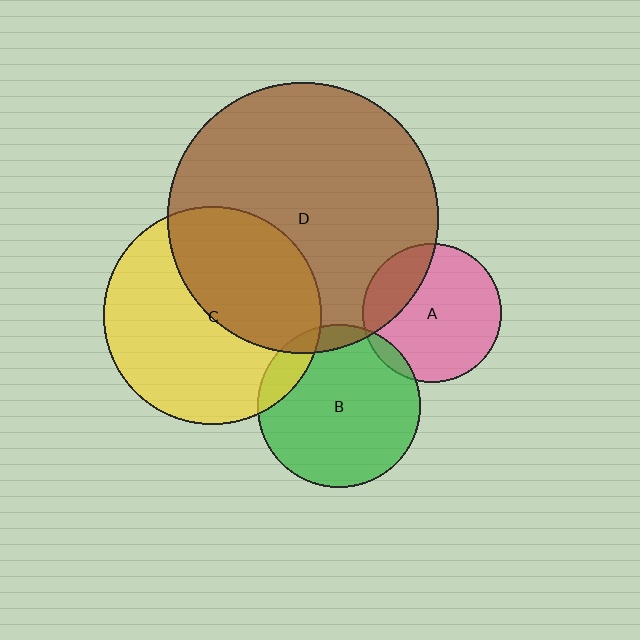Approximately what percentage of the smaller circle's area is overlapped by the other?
Approximately 15%.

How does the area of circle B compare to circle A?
Approximately 1.4 times.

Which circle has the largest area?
Circle D (brown).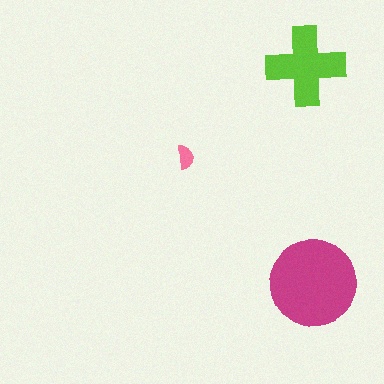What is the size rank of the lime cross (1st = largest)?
2nd.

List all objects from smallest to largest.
The pink semicircle, the lime cross, the magenta circle.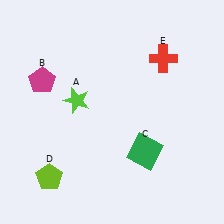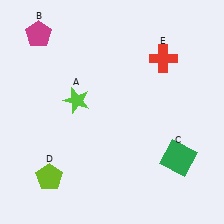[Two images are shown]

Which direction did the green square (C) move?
The green square (C) moved right.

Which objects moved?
The objects that moved are: the magenta pentagon (B), the green square (C).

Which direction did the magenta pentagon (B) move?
The magenta pentagon (B) moved up.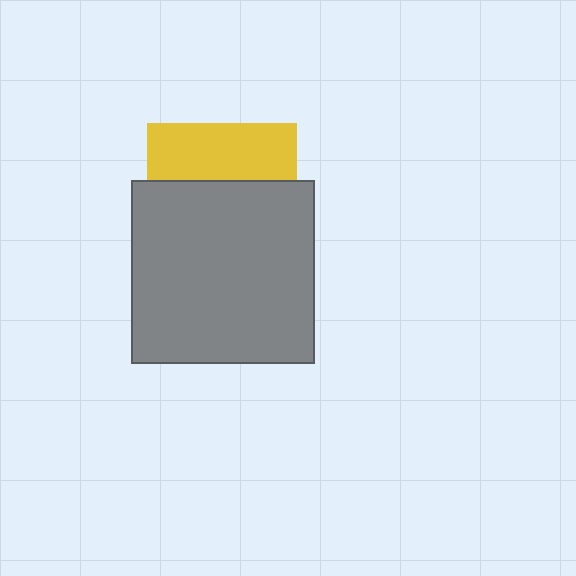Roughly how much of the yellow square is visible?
A small part of it is visible (roughly 37%).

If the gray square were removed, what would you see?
You would see the complete yellow square.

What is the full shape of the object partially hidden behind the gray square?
The partially hidden object is a yellow square.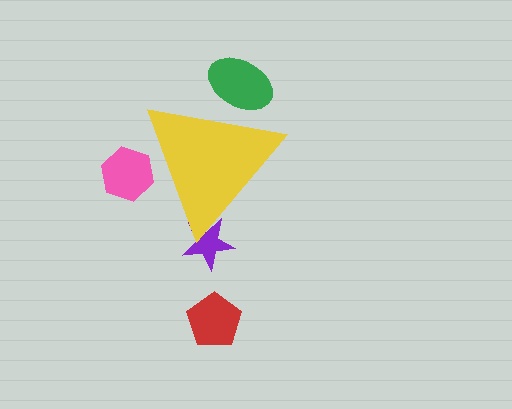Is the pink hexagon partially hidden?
Yes, the pink hexagon is partially hidden behind the yellow triangle.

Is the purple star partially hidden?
Yes, the purple star is partially hidden behind the yellow triangle.